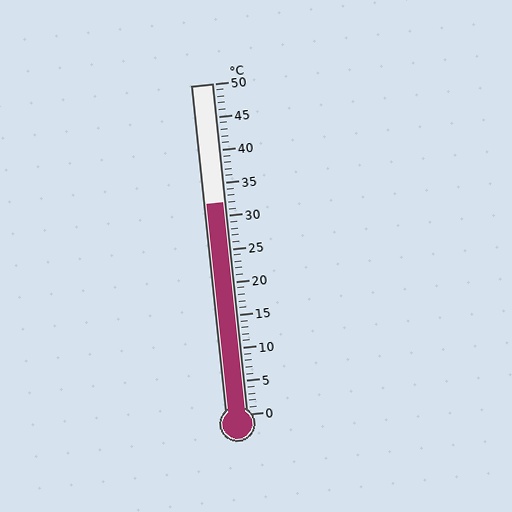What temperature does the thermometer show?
The thermometer shows approximately 32°C.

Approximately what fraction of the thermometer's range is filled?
The thermometer is filled to approximately 65% of its range.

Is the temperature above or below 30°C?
The temperature is above 30°C.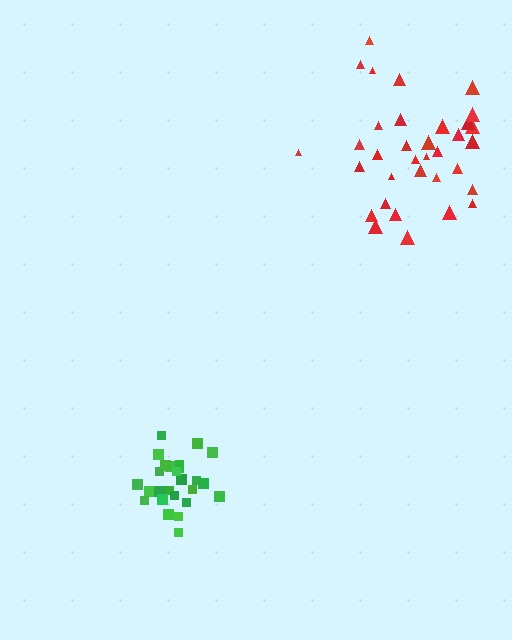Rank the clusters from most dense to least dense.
green, red.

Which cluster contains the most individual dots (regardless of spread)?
Red (35).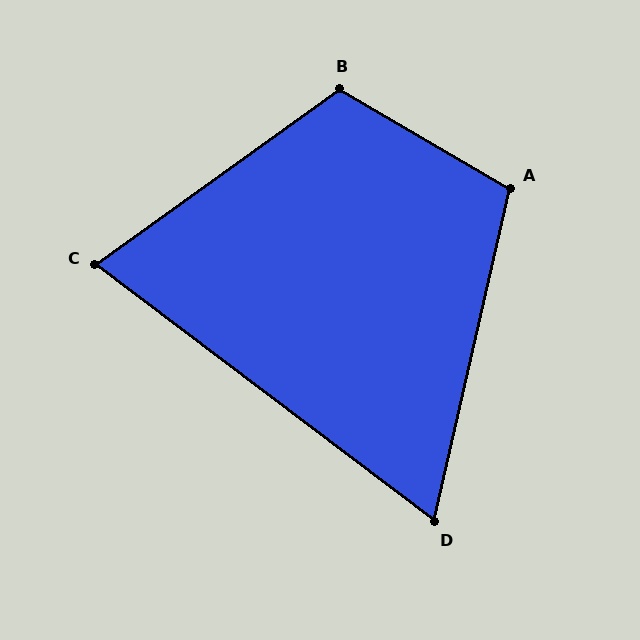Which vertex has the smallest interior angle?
D, at approximately 66 degrees.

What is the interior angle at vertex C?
Approximately 73 degrees (acute).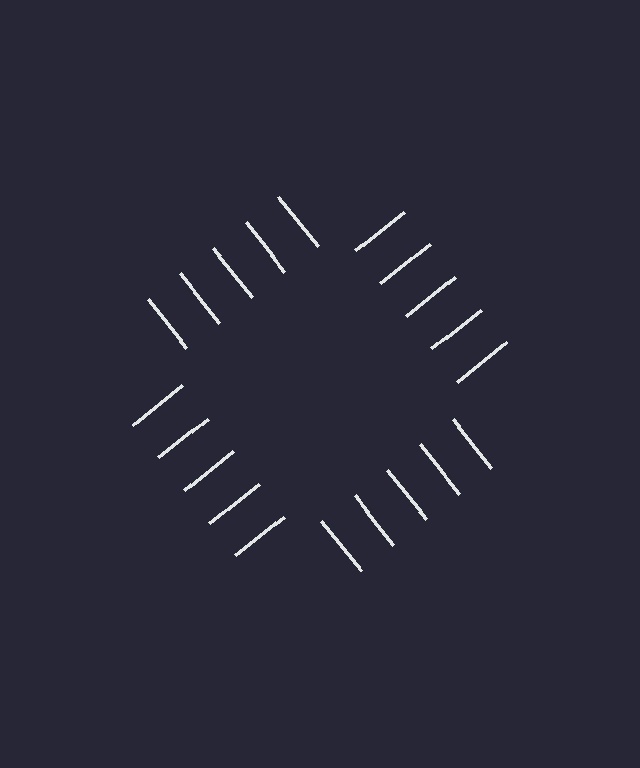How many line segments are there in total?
20 — 5 along each of the 4 edges.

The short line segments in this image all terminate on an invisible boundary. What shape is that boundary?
An illusory square — the line segments terminate on its edges but no continuous stroke is drawn.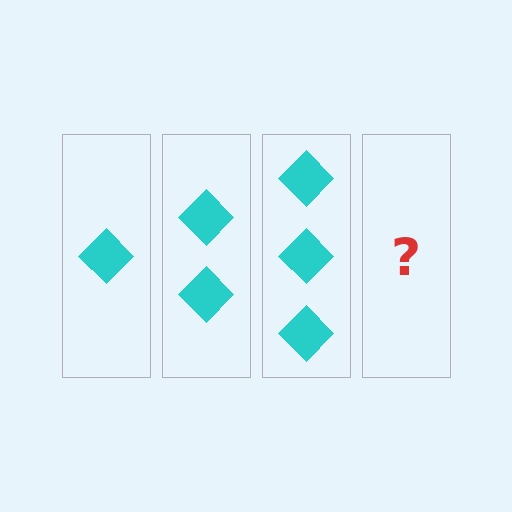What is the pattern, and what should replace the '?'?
The pattern is that each step adds one more diamond. The '?' should be 4 diamonds.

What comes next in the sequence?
The next element should be 4 diamonds.